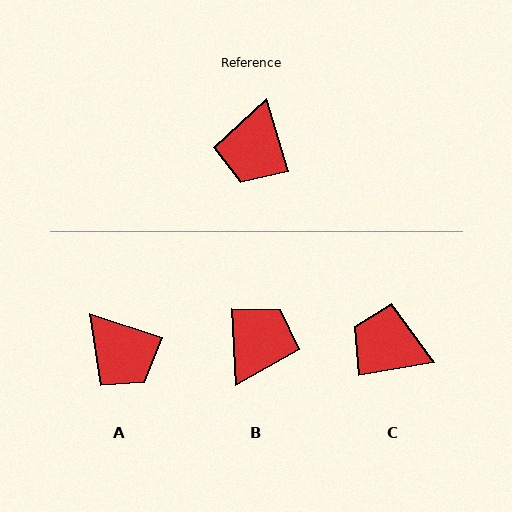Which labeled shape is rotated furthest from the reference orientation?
B, about 166 degrees away.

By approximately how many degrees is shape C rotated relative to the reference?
Approximately 97 degrees clockwise.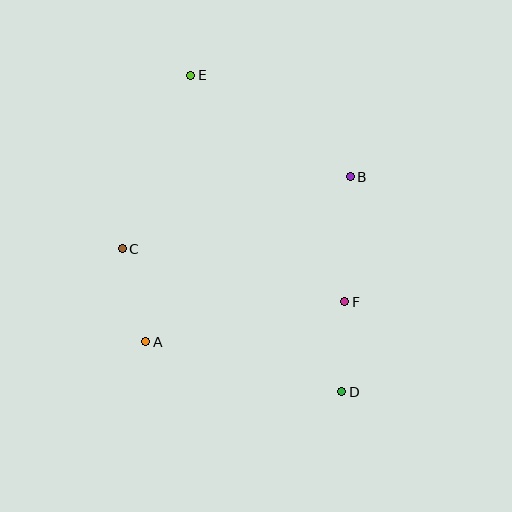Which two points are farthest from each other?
Points D and E are farthest from each other.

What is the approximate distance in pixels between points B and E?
The distance between B and E is approximately 189 pixels.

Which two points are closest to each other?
Points D and F are closest to each other.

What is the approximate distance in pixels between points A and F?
The distance between A and F is approximately 203 pixels.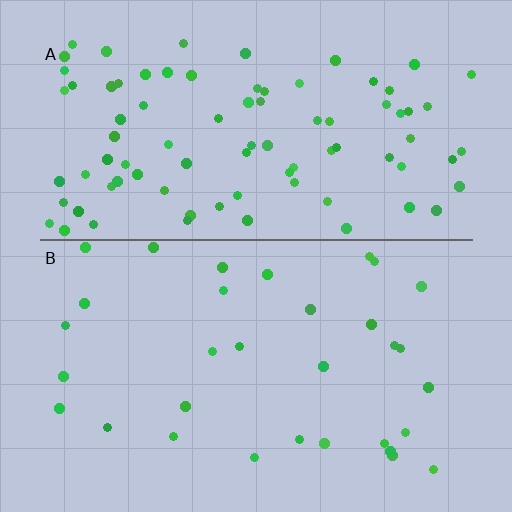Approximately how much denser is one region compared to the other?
Approximately 2.7× — region A over region B.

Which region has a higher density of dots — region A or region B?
A (the top).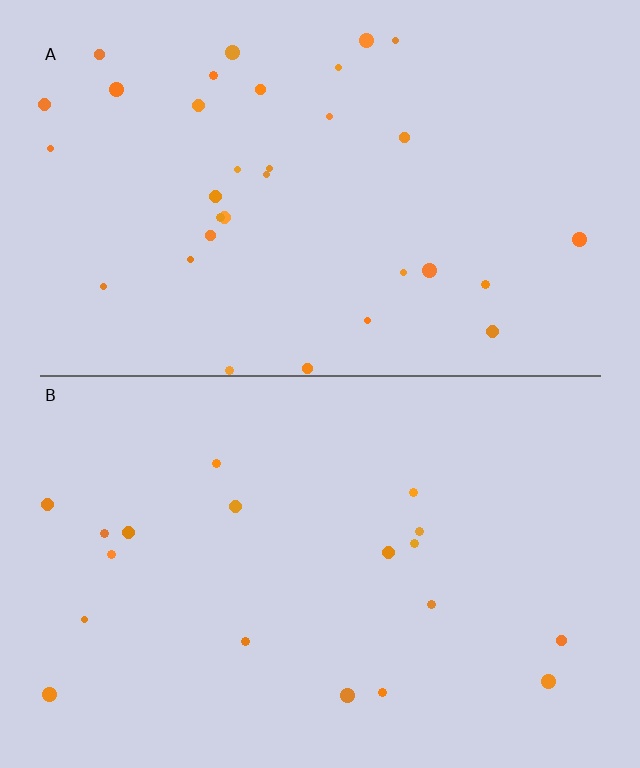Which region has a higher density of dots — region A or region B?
A (the top).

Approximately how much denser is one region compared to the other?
Approximately 1.7× — region A over region B.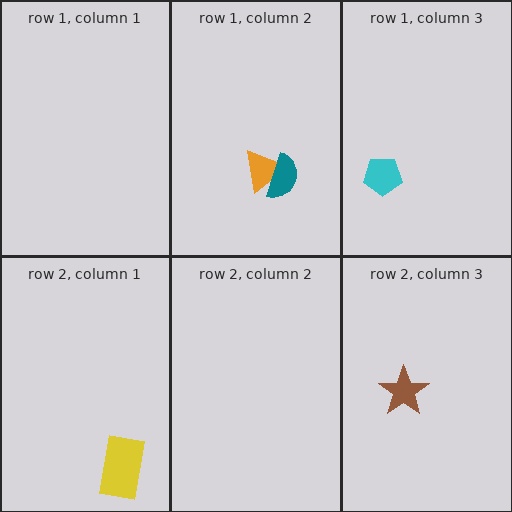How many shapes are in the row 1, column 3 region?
1.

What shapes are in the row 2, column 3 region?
The brown star.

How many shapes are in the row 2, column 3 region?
1.